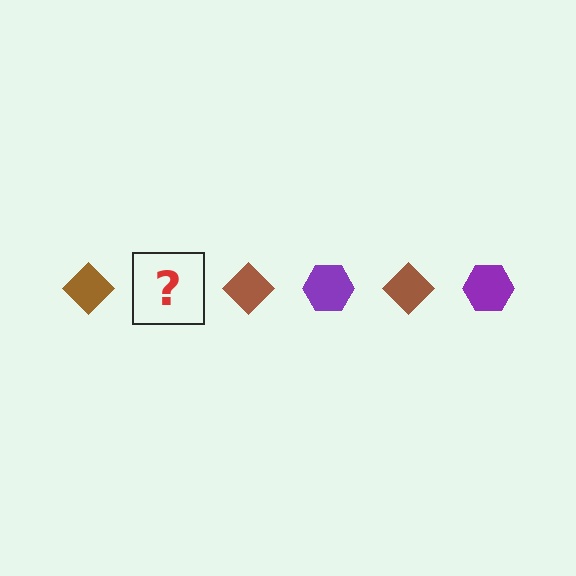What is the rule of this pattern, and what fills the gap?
The rule is that the pattern alternates between brown diamond and purple hexagon. The gap should be filled with a purple hexagon.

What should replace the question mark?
The question mark should be replaced with a purple hexagon.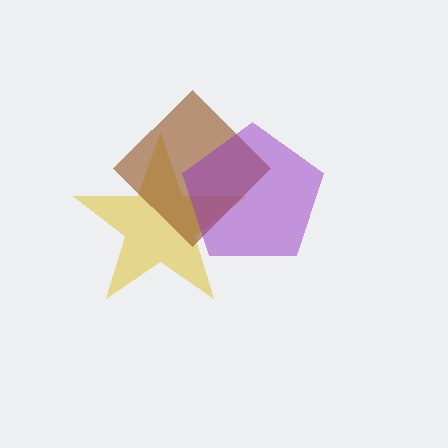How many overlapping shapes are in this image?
There are 3 overlapping shapes in the image.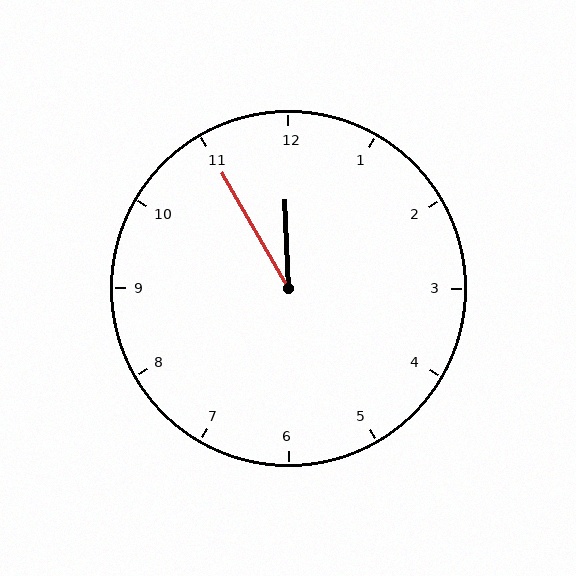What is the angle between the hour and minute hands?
Approximately 28 degrees.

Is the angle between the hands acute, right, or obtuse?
It is acute.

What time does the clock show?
11:55.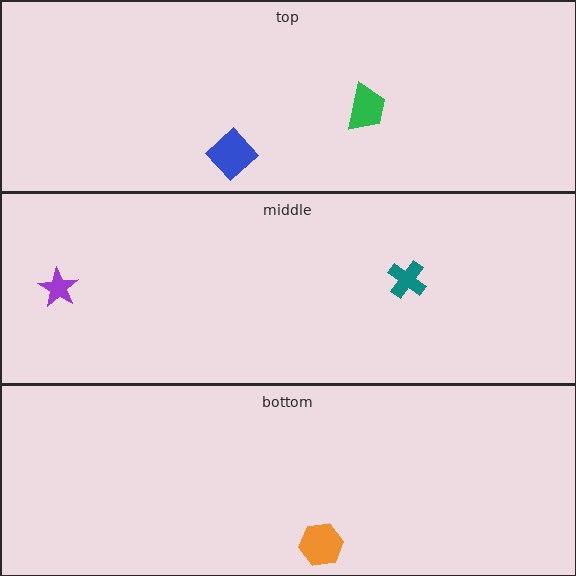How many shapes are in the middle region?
2.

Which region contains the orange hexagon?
The bottom region.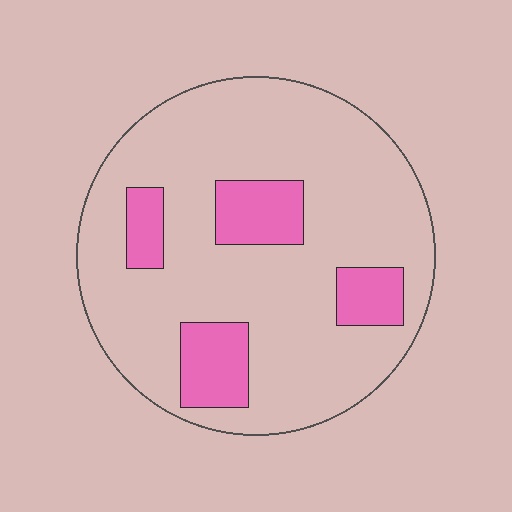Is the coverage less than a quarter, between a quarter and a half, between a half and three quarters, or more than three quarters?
Less than a quarter.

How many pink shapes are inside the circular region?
4.